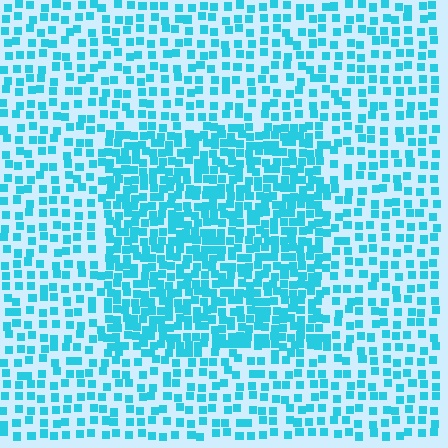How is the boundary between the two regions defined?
The boundary is defined by a change in element density (approximately 2.0x ratio). All elements are the same color, size, and shape.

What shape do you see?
I see a rectangle.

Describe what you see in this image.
The image contains small cyan elements arranged at two different densities. A rectangle-shaped region is visible where the elements are more densely packed than the surrounding area.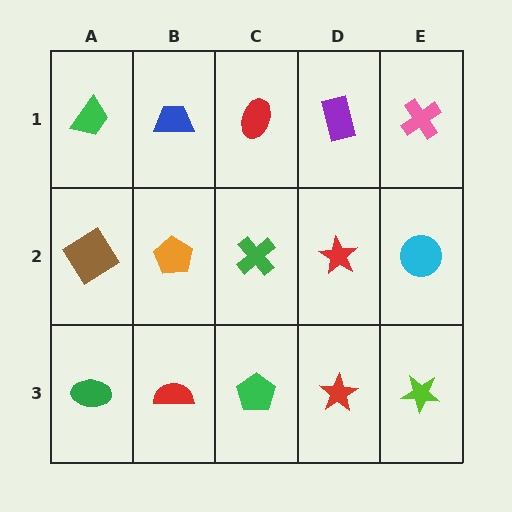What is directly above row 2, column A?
A green trapezoid.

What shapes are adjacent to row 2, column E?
A pink cross (row 1, column E), a lime star (row 3, column E), a red star (row 2, column D).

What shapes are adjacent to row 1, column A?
A brown diamond (row 2, column A), a blue trapezoid (row 1, column B).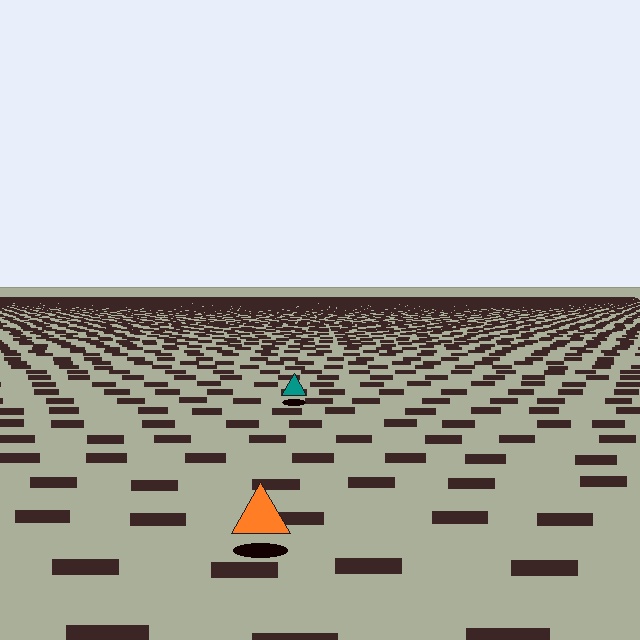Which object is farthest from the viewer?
The teal triangle is farthest from the viewer. It appears smaller and the ground texture around it is denser.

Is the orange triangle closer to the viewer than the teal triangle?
Yes. The orange triangle is closer — you can tell from the texture gradient: the ground texture is coarser near it.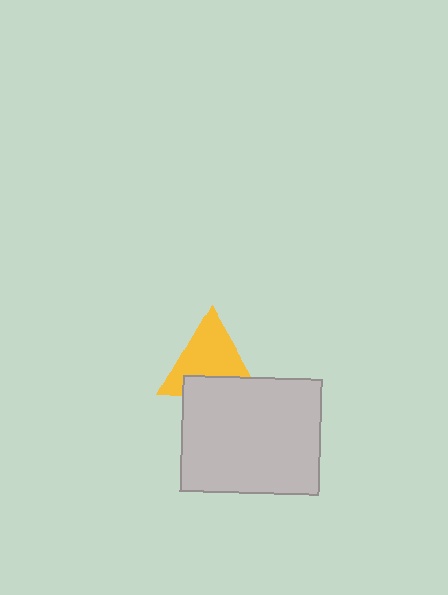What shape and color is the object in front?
The object in front is a light gray rectangle.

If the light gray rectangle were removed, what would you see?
You would see the complete yellow triangle.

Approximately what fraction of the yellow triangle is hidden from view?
Roughly 33% of the yellow triangle is hidden behind the light gray rectangle.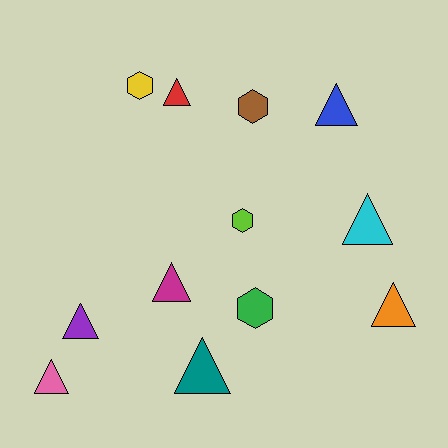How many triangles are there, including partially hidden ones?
There are 8 triangles.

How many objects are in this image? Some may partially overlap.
There are 12 objects.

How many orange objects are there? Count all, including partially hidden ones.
There is 1 orange object.